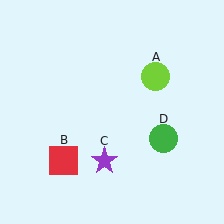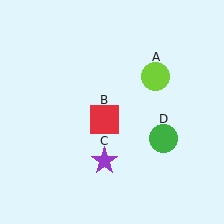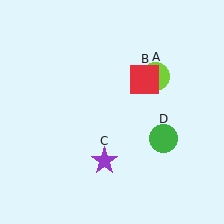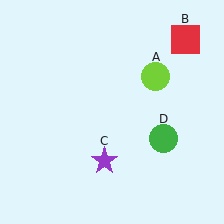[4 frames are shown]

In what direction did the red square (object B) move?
The red square (object B) moved up and to the right.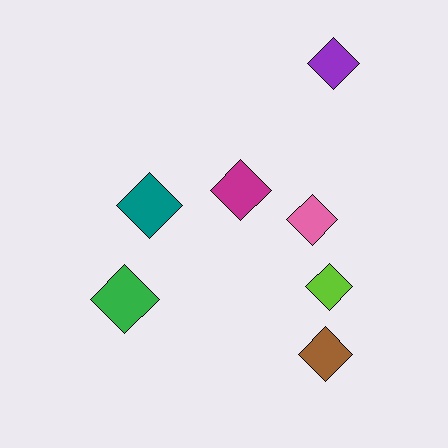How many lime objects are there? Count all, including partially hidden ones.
There is 1 lime object.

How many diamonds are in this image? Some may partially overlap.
There are 7 diamonds.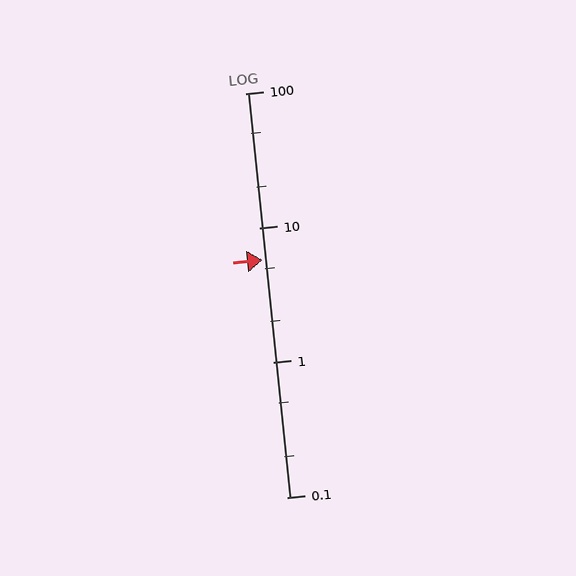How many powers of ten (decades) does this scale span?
The scale spans 3 decades, from 0.1 to 100.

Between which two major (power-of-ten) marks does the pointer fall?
The pointer is between 1 and 10.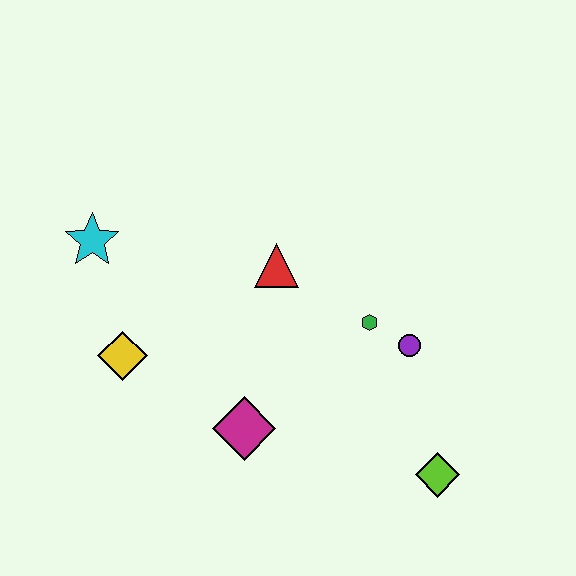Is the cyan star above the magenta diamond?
Yes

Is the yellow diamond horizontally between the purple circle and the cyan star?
Yes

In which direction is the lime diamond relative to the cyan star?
The lime diamond is to the right of the cyan star.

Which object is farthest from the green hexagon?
The cyan star is farthest from the green hexagon.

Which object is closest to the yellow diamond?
The cyan star is closest to the yellow diamond.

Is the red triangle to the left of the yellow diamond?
No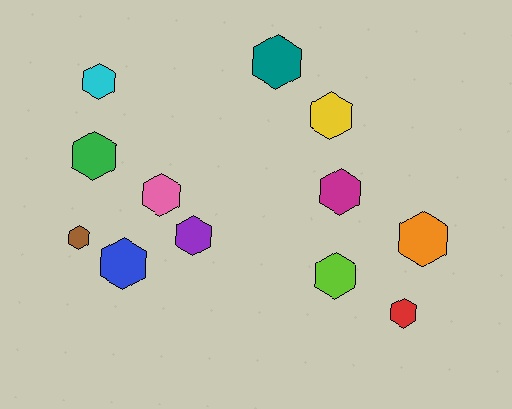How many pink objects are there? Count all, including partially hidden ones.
There is 1 pink object.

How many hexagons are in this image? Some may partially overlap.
There are 12 hexagons.